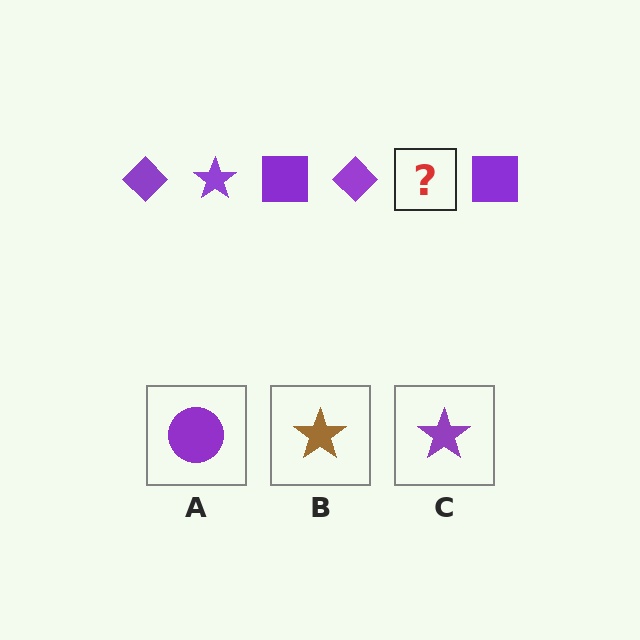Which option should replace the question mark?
Option C.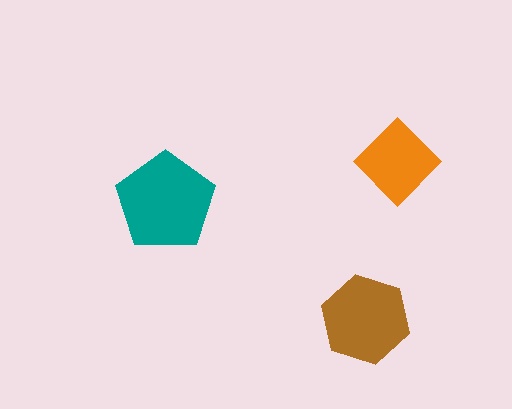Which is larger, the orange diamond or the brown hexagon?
The brown hexagon.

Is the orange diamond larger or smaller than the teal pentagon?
Smaller.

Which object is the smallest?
The orange diamond.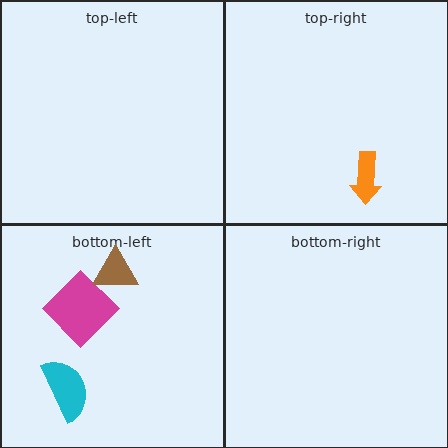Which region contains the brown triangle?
The bottom-left region.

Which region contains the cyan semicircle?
The bottom-left region.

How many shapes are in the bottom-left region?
3.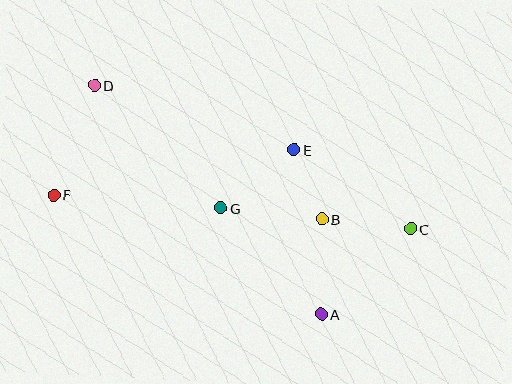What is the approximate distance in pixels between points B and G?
The distance between B and G is approximately 101 pixels.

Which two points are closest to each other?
Points B and E are closest to each other.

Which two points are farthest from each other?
Points C and F are farthest from each other.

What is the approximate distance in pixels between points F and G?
The distance between F and G is approximately 167 pixels.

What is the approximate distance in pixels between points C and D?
The distance between C and D is approximately 347 pixels.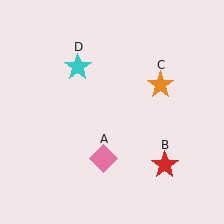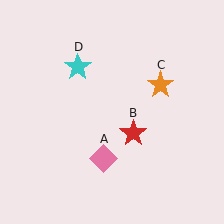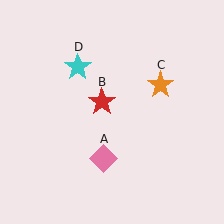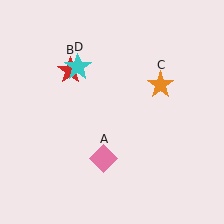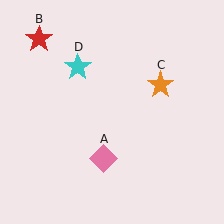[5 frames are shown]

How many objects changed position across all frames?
1 object changed position: red star (object B).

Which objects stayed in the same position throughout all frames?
Pink diamond (object A) and orange star (object C) and cyan star (object D) remained stationary.